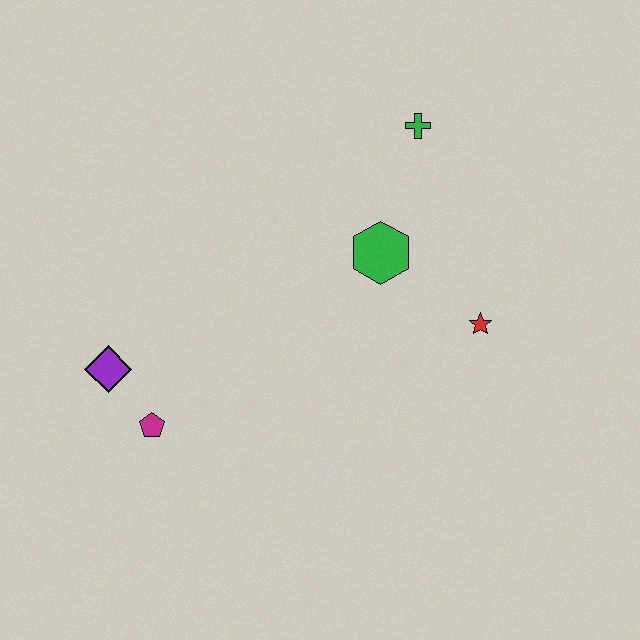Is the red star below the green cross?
Yes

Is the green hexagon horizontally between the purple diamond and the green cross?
Yes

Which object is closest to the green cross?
The green hexagon is closest to the green cross.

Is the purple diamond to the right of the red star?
No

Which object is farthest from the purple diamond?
The green cross is farthest from the purple diamond.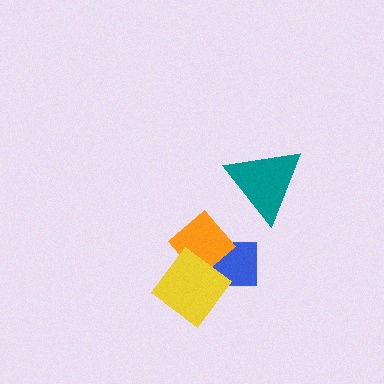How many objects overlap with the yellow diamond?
2 objects overlap with the yellow diamond.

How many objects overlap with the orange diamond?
2 objects overlap with the orange diamond.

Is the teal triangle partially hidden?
No, no other shape covers it.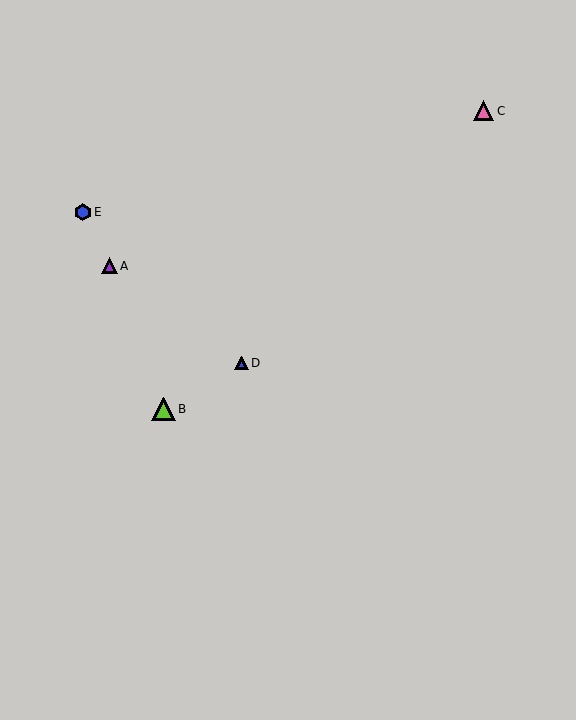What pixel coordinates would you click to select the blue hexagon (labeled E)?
Click at (83, 212) to select the blue hexagon E.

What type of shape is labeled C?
Shape C is a pink triangle.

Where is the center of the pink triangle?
The center of the pink triangle is at (483, 111).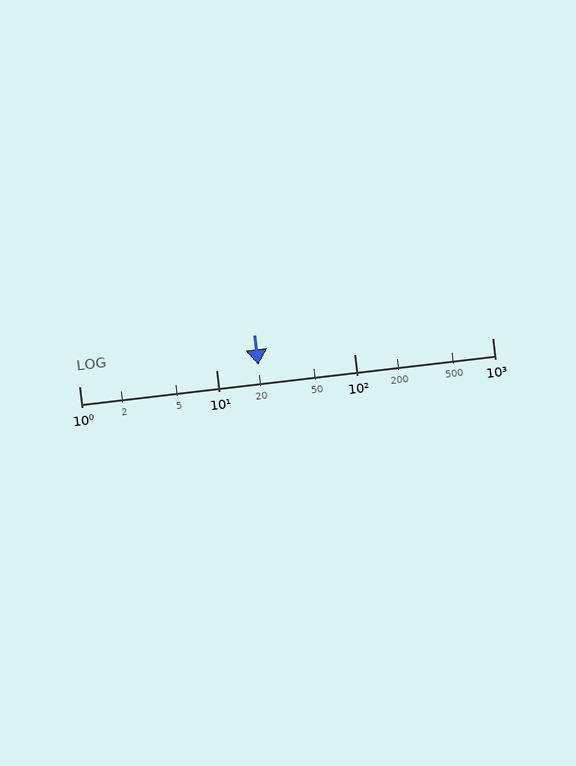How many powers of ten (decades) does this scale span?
The scale spans 3 decades, from 1 to 1000.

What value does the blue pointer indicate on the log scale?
The pointer indicates approximately 20.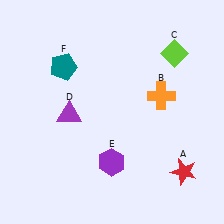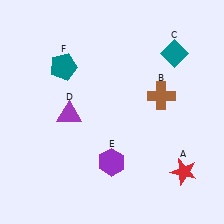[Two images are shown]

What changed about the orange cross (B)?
In Image 1, B is orange. In Image 2, it changed to brown.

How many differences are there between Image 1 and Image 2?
There are 2 differences between the two images.